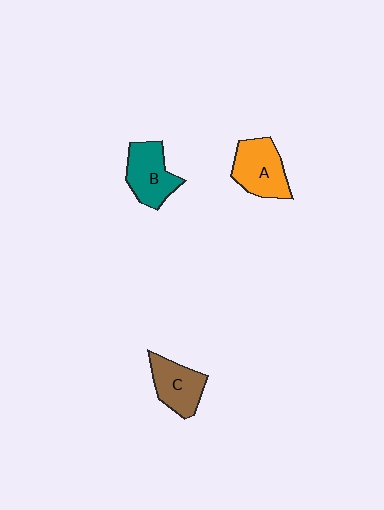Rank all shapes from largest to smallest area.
From largest to smallest: A (orange), B (teal), C (brown).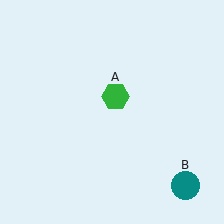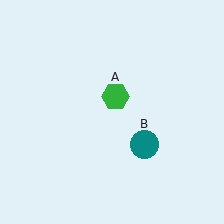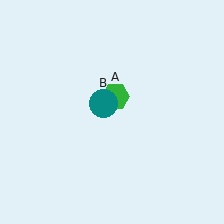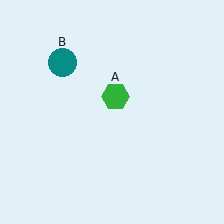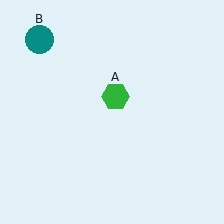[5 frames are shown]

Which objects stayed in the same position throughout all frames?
Green hexagon (object A) remained stationary.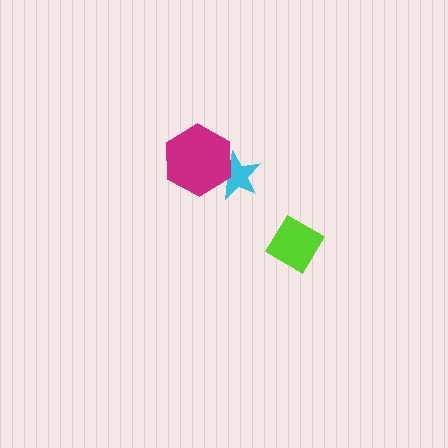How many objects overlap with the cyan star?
1 object overlaps with the cyan star.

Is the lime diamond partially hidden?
No, no other shape covers it.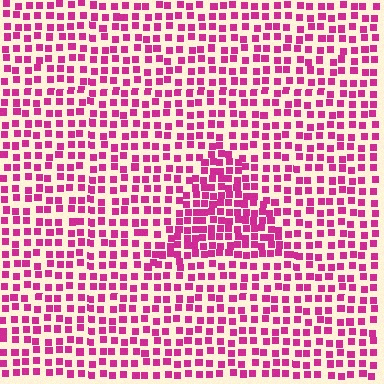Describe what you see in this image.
The image contains small magenta elements arranged at two different densities. A triangle-shaped region is visible where the elements are more densely packed than the surrounding area.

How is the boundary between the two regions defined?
The boundary is defined by a change in element density (approximately 1.7x ratio). All elements are the same color, size, and shape.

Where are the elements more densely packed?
The elements are more densely packed inside the triangle boundary.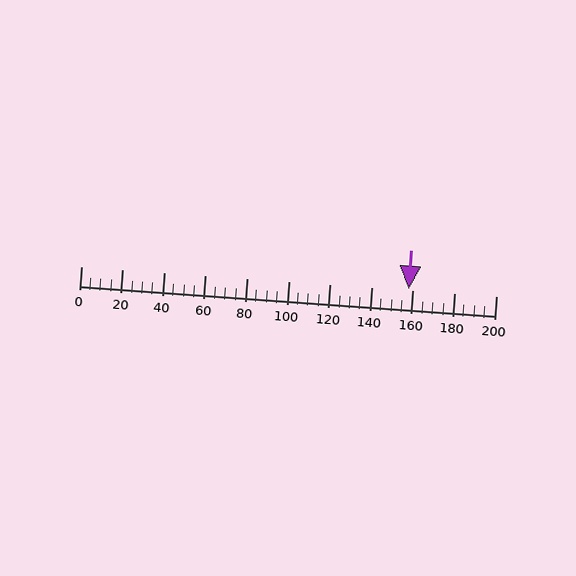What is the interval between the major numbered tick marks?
The major tick marks are spaced 20 units apart.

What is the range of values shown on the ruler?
The ruler shows values from 0 to 200.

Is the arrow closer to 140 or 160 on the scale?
The arrow is closer to 160.